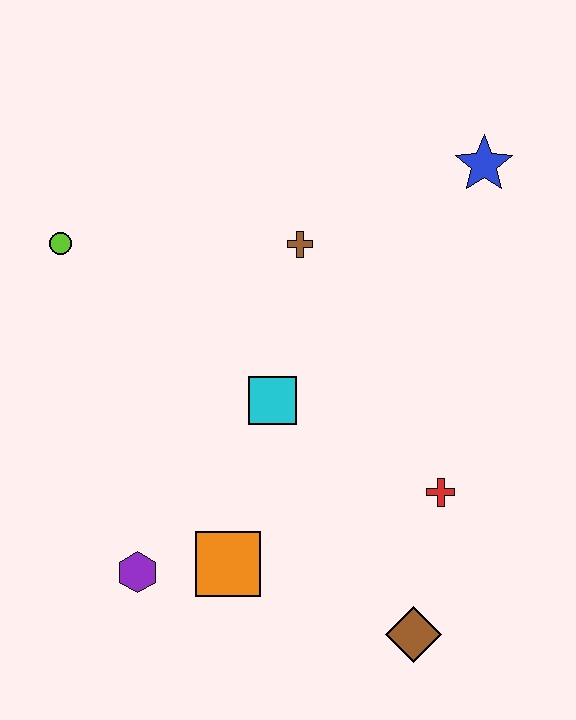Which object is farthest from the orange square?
The blue star is farthest from the orange square.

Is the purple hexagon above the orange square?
No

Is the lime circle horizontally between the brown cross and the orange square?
No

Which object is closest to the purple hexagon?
The orange square is closest to the purple hexagon.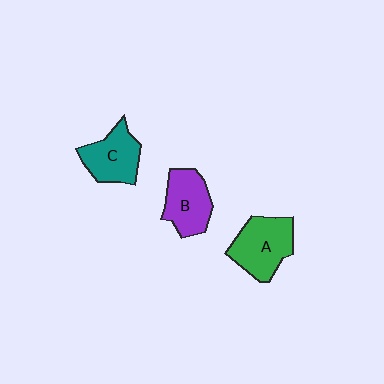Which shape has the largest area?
Shape A (green).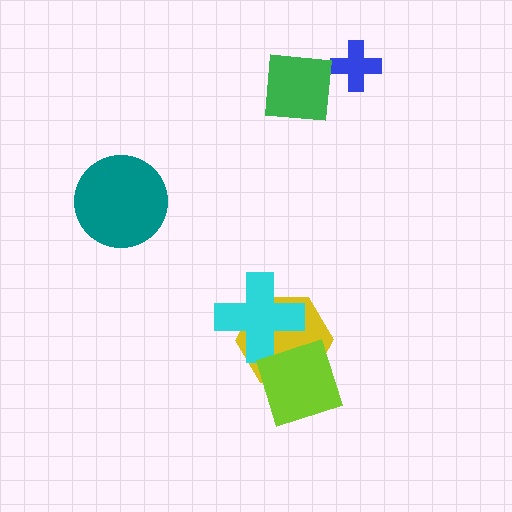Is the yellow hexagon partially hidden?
Yes, it is partially covered by another shape.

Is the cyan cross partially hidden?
Yes, it is partially covered by another shape.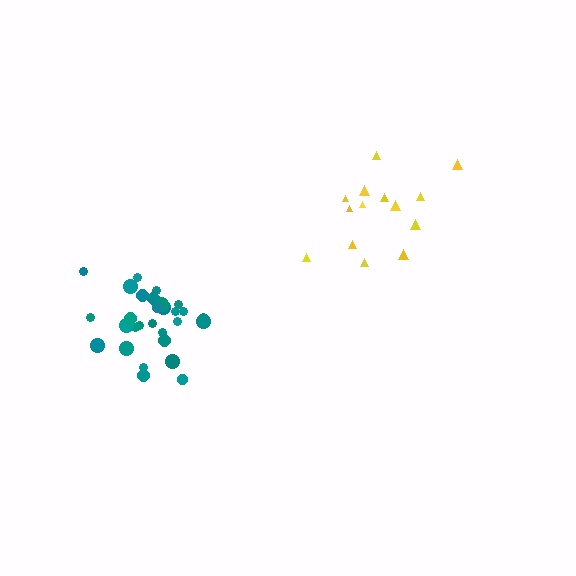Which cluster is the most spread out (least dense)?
Yellow.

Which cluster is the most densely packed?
Teal.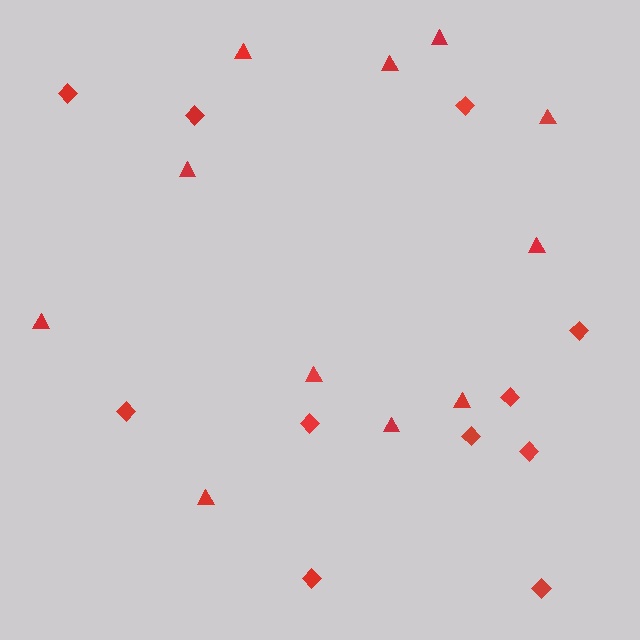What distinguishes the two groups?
There are 2 groups: one group of diamonds (11) and one group of triangles (11).